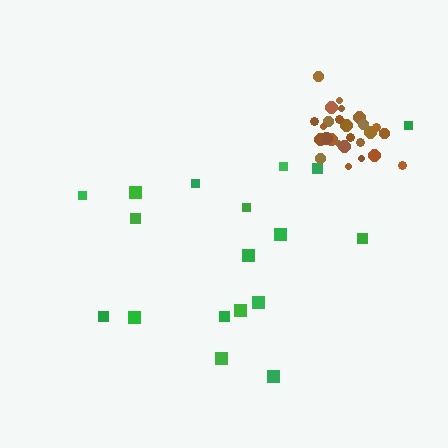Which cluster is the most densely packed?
Brown.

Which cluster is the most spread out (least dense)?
Green.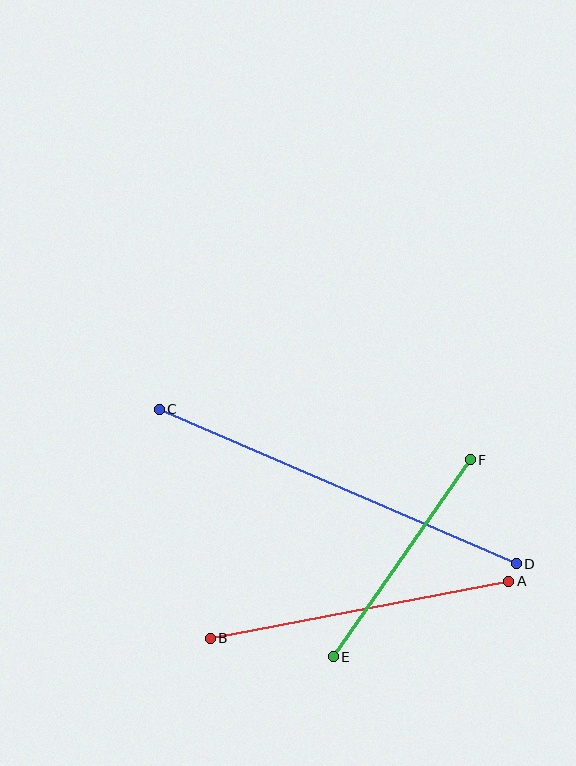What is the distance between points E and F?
The distance is approximately 240 pixels.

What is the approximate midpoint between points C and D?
The midpoint is at approximately (338, 487) pixels.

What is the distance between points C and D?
The distance is approximately 389 pixels.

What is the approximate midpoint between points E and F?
The midpoint is at approximately (402, 558) pixels.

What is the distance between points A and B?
The distance is approximately 304 pixels.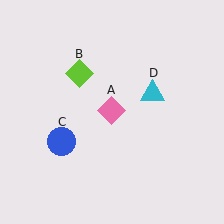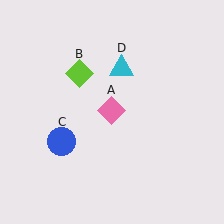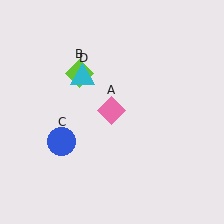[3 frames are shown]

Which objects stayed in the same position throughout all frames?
Pink diamond (object A) and lime diamond (object B) and blue circle (object C) remained stationary.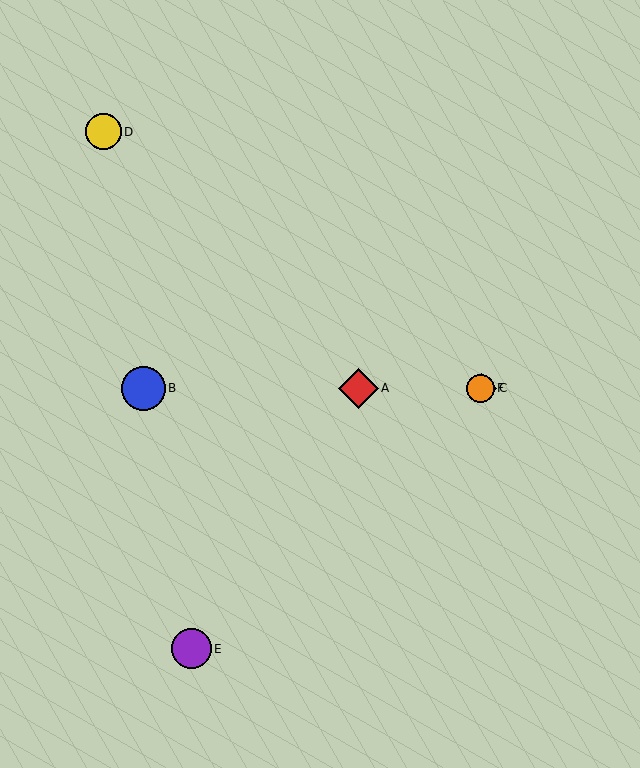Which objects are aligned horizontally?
Objects A, B, C, F are aligned horizontally.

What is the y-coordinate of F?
Object F is at y≈388.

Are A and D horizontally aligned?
No, A is at y≈388 and D is at y≈132.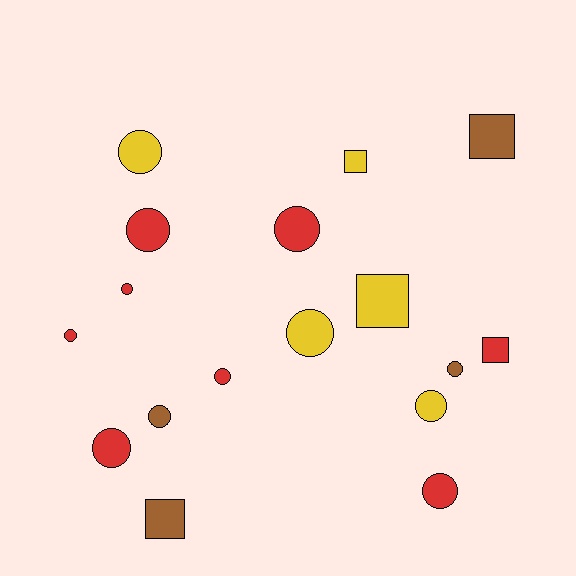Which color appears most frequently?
Red, with 8 objects.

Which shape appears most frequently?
Circle, with 12 objects.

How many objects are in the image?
There are 17 objects.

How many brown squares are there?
There are 2 brown squares.